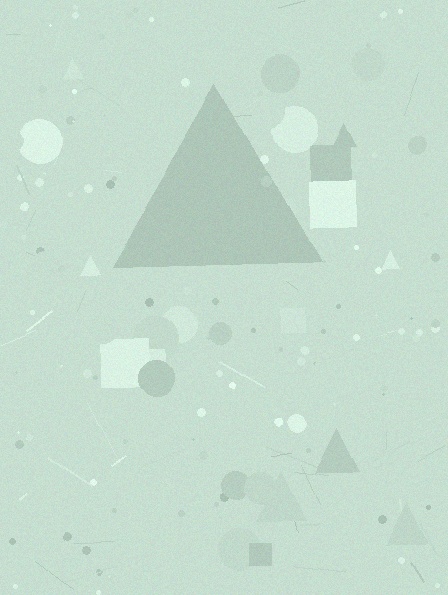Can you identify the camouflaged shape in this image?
The camouflaged shape is a triangle.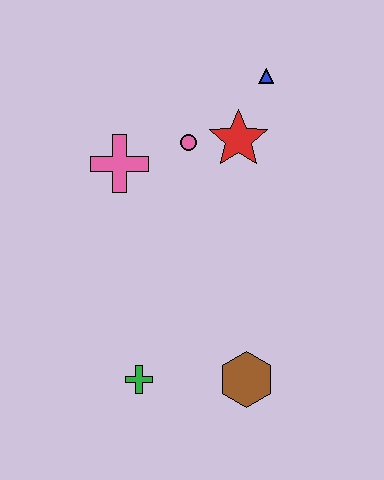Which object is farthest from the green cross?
The blue triangle is farthest from the green cross.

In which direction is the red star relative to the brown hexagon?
The red star is above the brown hexagon.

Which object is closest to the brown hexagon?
The green cross is closest to the brown hexagon.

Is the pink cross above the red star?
No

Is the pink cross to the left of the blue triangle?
Yes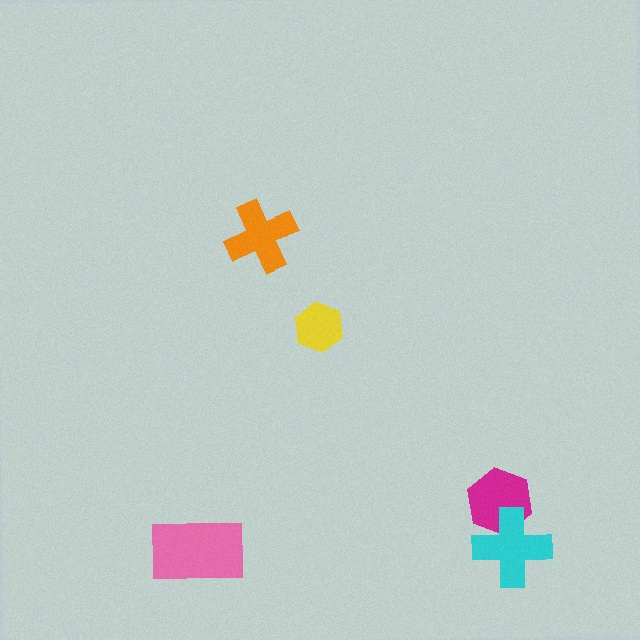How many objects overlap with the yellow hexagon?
0 objects overlap with the yellow hexagon.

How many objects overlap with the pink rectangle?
0 objects overlap with the pink rectangle.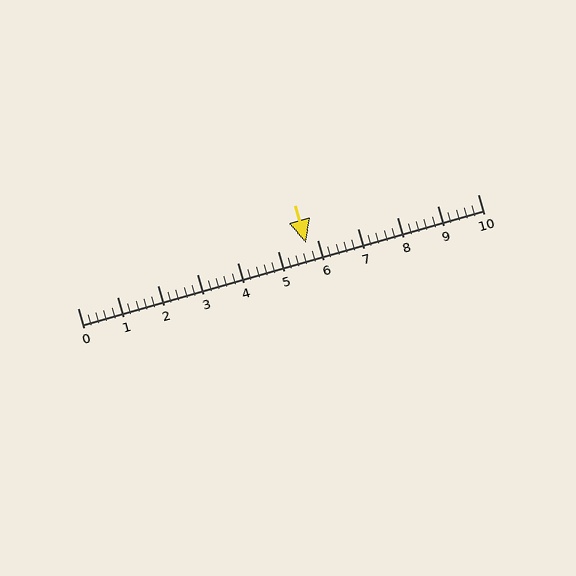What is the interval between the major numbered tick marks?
The major tick marks are spaced 1 units apart.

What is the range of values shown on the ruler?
The ruler shows values from 0 to 10.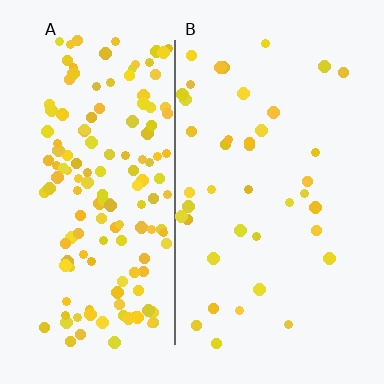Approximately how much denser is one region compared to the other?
Approximately 3.7× — region A over region B.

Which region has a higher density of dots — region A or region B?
A (the left).